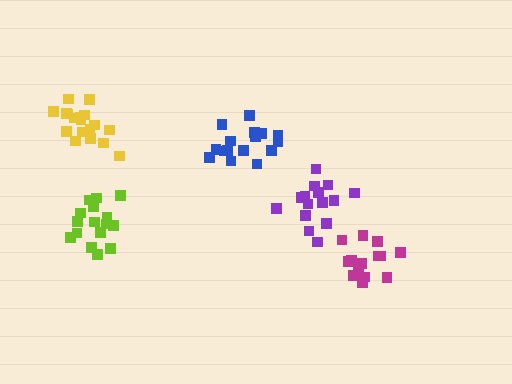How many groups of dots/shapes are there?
There are 5 groups.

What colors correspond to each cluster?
The clusters are colored: magenta, blue, yellow, purple, lime.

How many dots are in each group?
Group 1: 14 dots, Group 2: 16 dots, Group 3: 18 dots, Group 4: 15 dots, Group 5: 16 dots (79 total).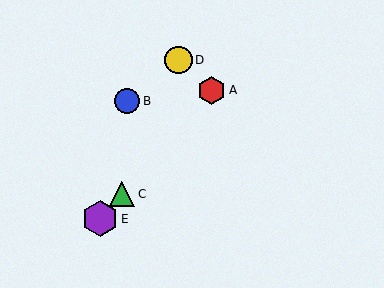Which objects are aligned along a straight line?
Objects A, C, E are aligned along a straight line.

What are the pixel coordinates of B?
Object B is at (127, 101).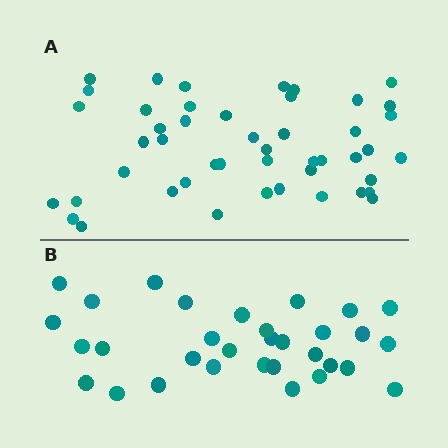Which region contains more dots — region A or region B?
Region A (the top region) has more dots.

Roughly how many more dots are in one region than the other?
Region A has approximately 15 more dots than region B.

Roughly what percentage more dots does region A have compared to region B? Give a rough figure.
About 45% more.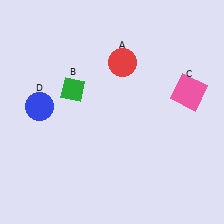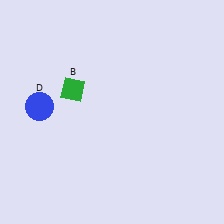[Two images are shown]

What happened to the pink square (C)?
The pink square (C) was removed in Image 2. It was in the top-right area of Image 1.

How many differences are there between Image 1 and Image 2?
There are 2 differences between the two images.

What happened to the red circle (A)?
The red circle (A) was removed in Image 2. It was in the top-right area of Image 1.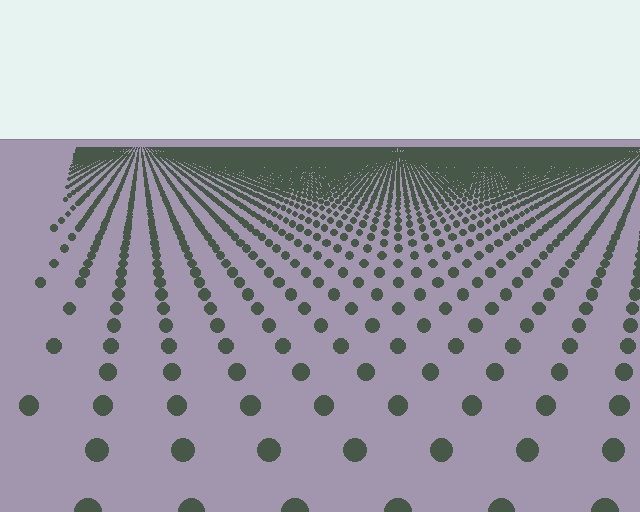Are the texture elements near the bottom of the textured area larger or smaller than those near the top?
Larger. Near the bottom, elements are closer to the viewer and appear at a bigger on-screen size.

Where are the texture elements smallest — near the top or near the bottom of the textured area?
Near the top.